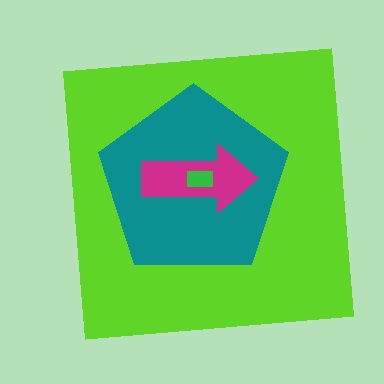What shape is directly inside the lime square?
The teal pentagon.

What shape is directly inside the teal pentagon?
The magenta arrow.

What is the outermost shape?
The lime square.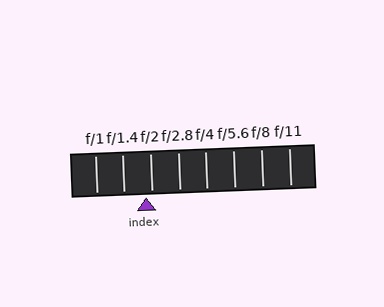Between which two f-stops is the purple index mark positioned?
The index mark is between f/1.4 and f/2.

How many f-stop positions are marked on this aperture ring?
There are 8 f-stop positions marked.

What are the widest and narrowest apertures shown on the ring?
The widest aperture shown is f/1 and the narrowest is f/11.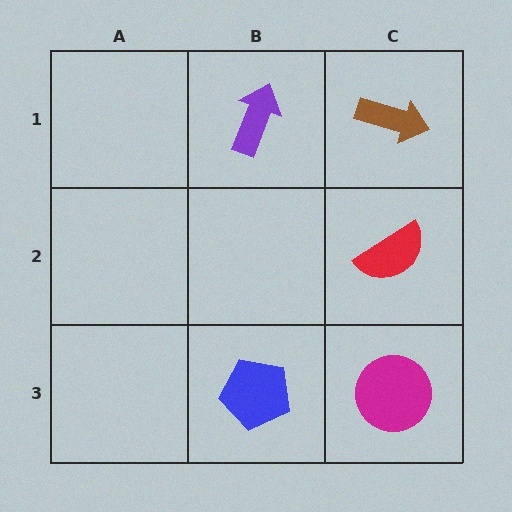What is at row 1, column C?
A brown arrow.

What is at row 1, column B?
A purple arrow.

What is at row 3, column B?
A blue pentagon.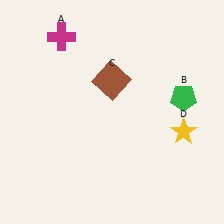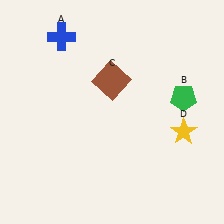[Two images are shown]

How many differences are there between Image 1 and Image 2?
There is 1 difference between the two images.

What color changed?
The cross (A) changed from magenta in Image 1 to blue in Image 2.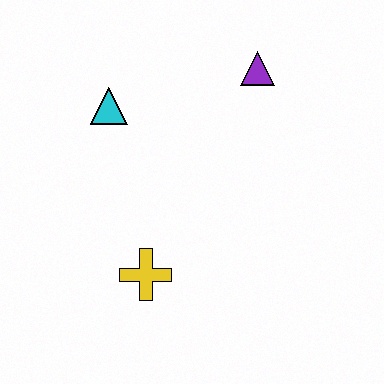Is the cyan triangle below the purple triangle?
Yes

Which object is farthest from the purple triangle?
The yellow cross is farthest from the purple triangle.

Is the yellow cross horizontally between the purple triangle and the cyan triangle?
Yes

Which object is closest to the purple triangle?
The cyan triangle is closest to the purple triangle.